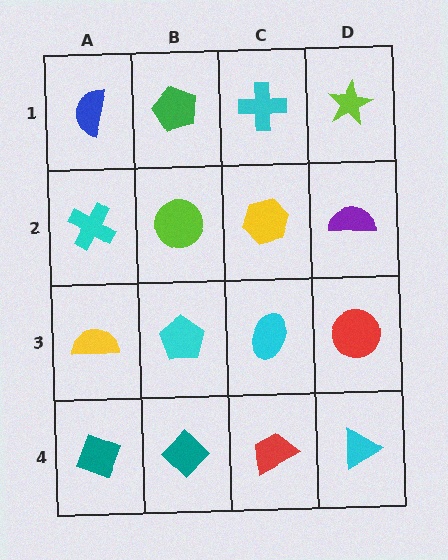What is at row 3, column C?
A cyan ellipse.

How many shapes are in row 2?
4 shapes.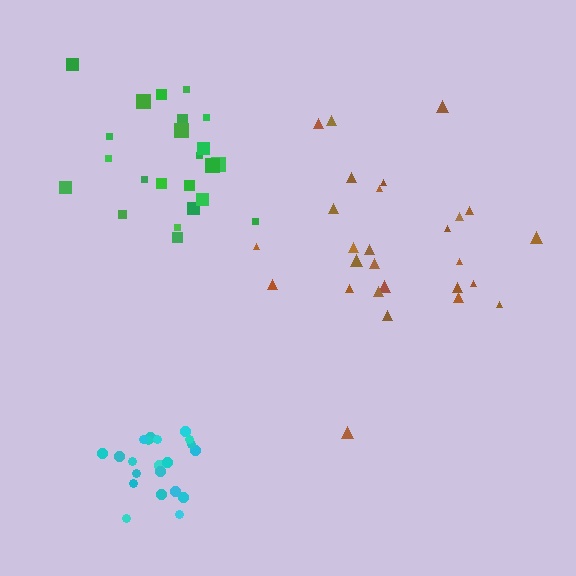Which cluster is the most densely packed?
Cyan.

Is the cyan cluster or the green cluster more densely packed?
Cyan.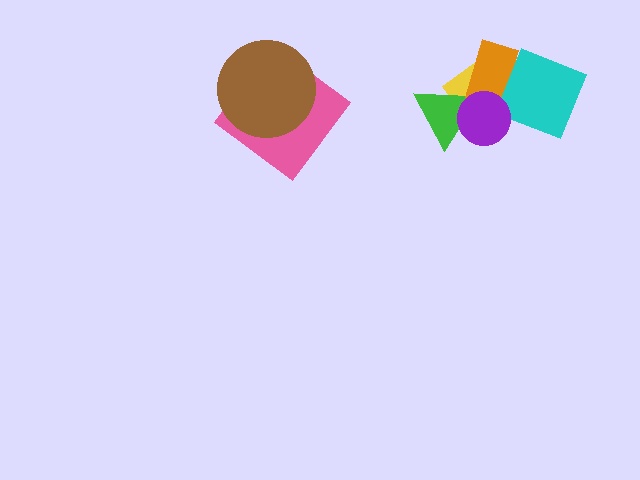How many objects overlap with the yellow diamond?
4 objects overlap with the yellow diamond.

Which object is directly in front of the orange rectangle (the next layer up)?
The cyan diamond is directly in front of the orange rectangle.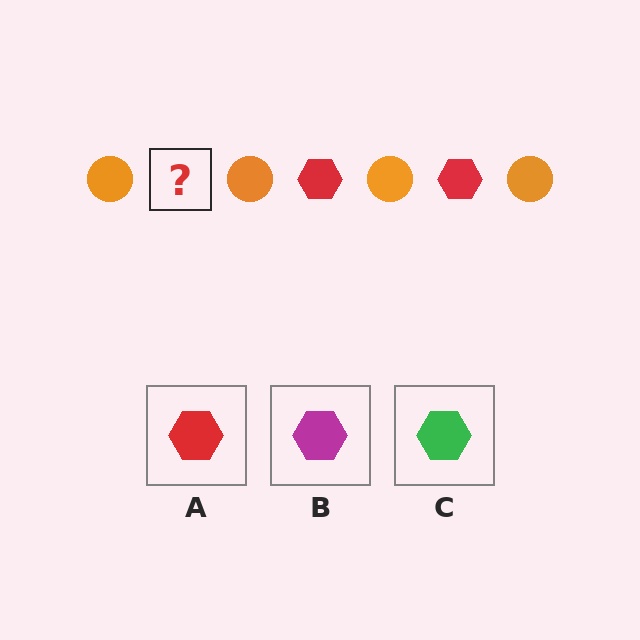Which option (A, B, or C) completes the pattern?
A.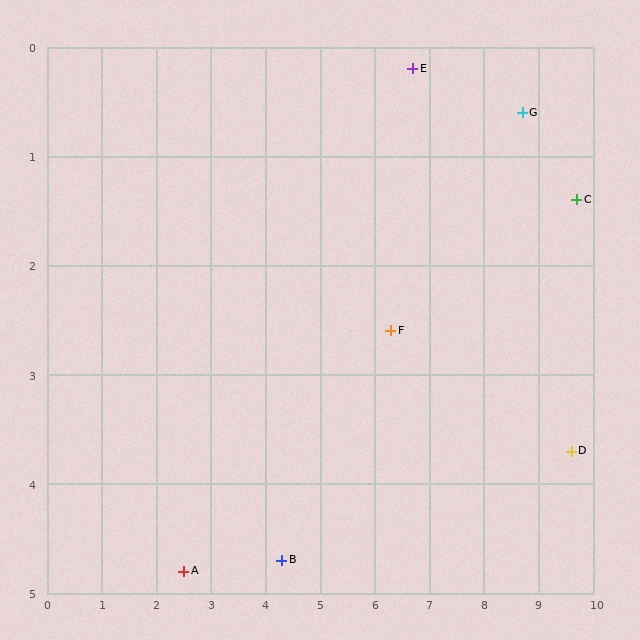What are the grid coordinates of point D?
Point D is at approximately (9.6, 3.7).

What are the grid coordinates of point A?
Point A is at approximately (2.5, 4.8).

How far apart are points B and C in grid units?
Points B and C are about 6.3 grid units apart.